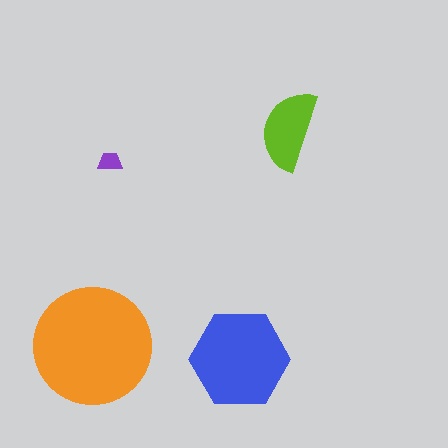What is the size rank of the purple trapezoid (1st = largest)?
4th.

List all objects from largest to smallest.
The orange circle, the blue hexagon, the lime semicircle, the purple trapezoid.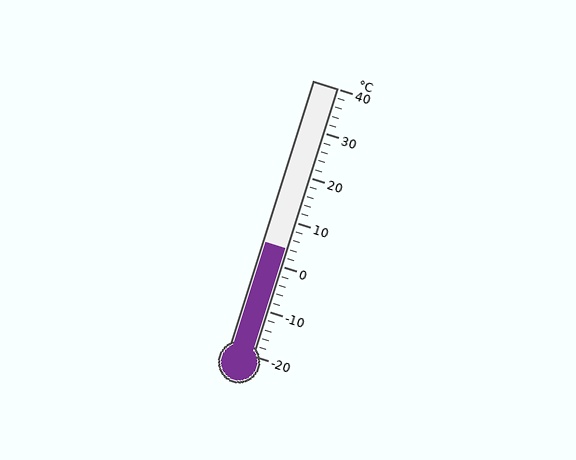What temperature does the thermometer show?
The thermometer shows approximately 4°C.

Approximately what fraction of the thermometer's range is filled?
The thermometer is filled to approximately 40% of its range.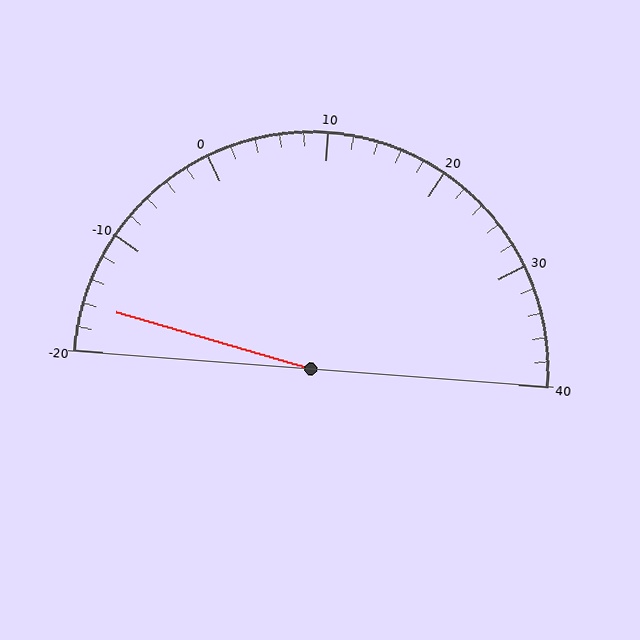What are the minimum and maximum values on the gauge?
The gauge ranges from -20 to 40.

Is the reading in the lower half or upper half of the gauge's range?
The reading is in the lower half of the range (-20 to 40).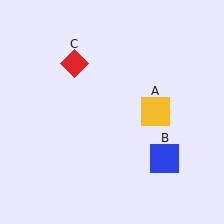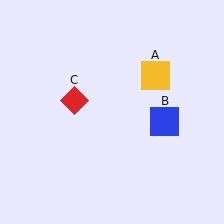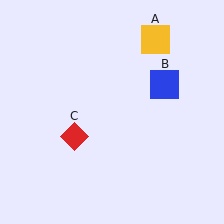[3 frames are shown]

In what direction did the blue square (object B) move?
The blue square (object B) moved up.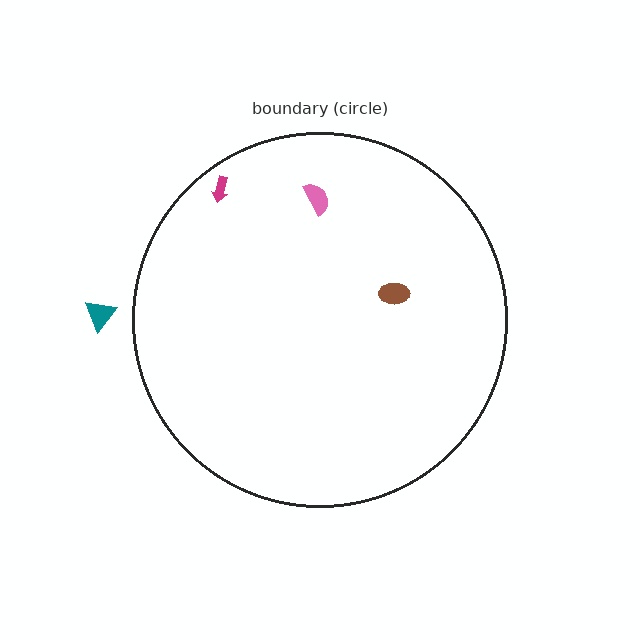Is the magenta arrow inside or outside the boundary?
Inside.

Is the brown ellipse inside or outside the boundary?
Inside.